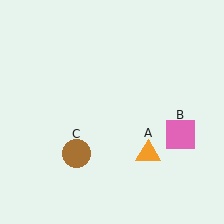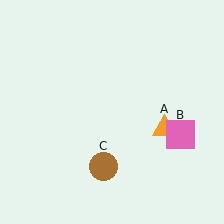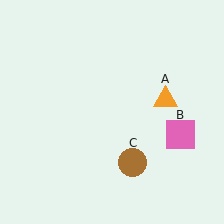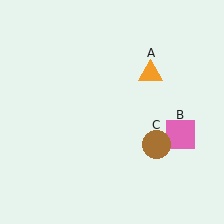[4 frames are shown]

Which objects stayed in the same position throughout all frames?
Pink square (object B) remained stationary.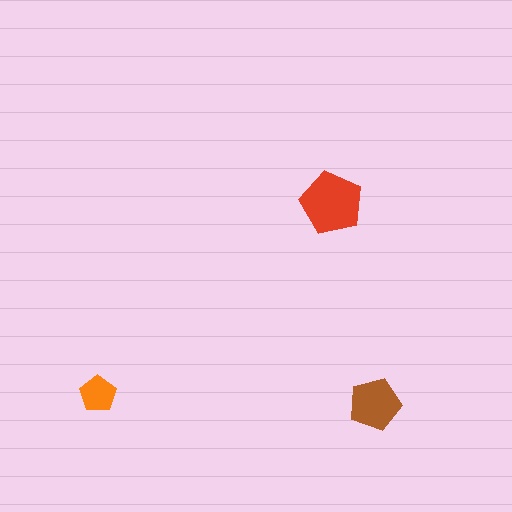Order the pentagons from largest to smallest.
the red one, the brown one, the orange one.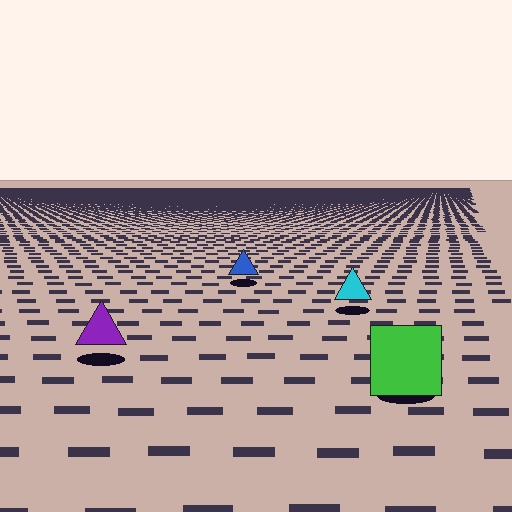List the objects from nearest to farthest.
From nearest to farthest: the green square, the purple triangle, the cyan triangle, the blue triangle.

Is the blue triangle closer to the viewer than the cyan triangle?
No. The cyan triangle is closer — you can tell from the texture gradient: the ground texture is coarser near it.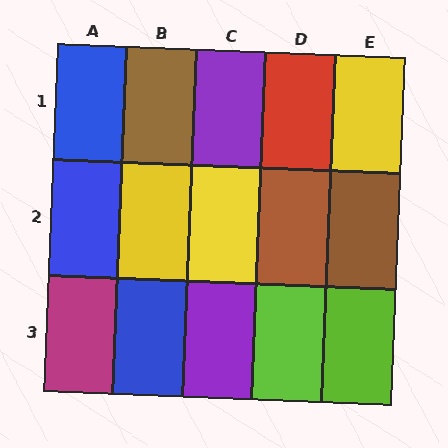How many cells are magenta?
1 cell is magenta.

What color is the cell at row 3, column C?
Purple.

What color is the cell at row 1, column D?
Red.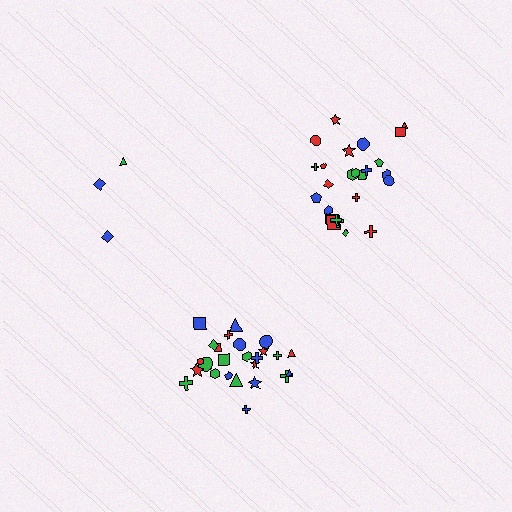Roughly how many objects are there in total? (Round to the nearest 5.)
Roughly 55 objects in total.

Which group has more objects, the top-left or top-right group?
The top-right group.